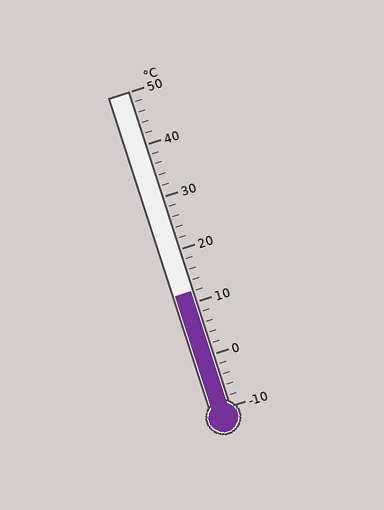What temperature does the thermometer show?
The thermometer shows approximately 12°C.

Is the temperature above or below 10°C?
The temperature is above 10°C.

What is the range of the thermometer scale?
The thermometer scale ranges from -10°C to 50°C.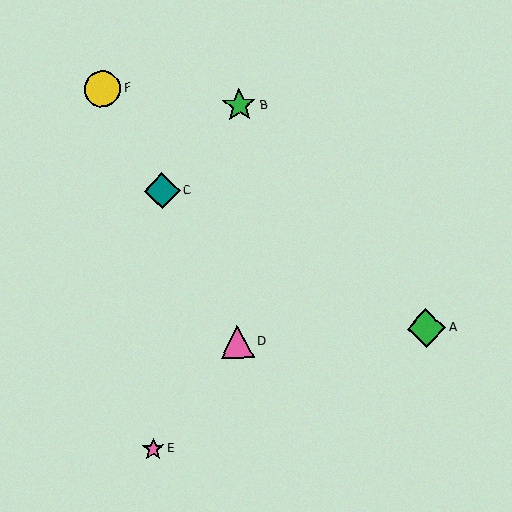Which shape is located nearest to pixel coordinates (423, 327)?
The green diamond (labeled A) at (426, 328) is nearest to that location.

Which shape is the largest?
The green diamond (labeled A) is the largest.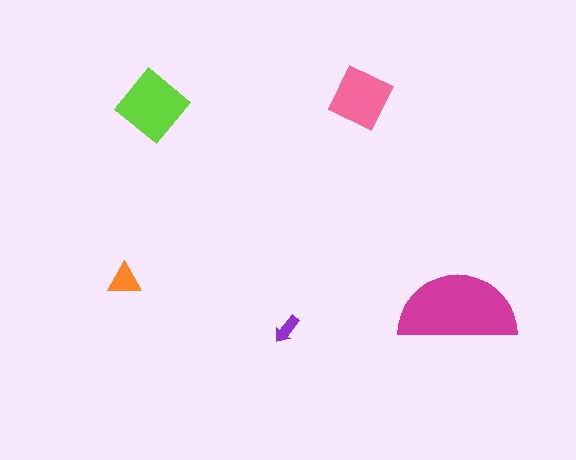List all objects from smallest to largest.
The purple arrow, the orange triangle, the pink square, the lime diamond, the magenta semicircle.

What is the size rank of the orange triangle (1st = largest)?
4th.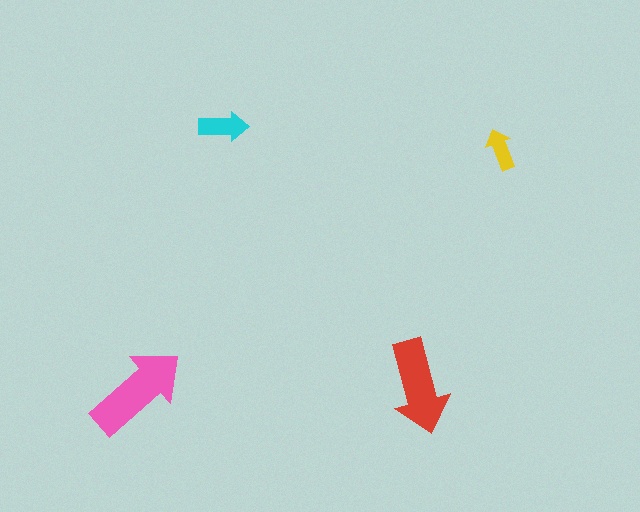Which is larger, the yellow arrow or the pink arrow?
The pink one.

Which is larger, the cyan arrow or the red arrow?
The red one.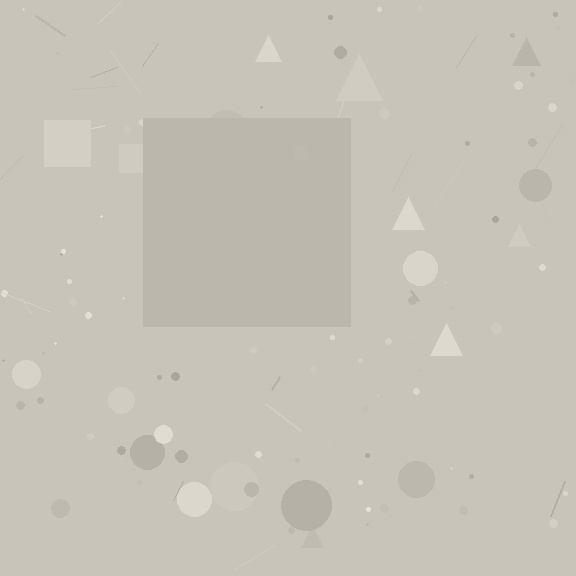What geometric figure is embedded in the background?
A square is embedded in the background.